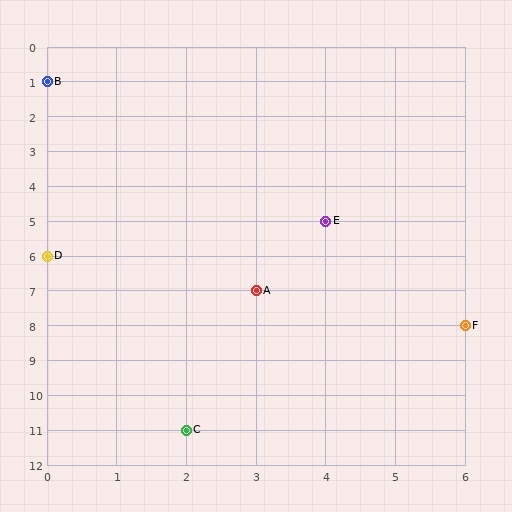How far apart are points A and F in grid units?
Points A and F are 3 columns and 1 row apart (about 3.2 grid units diagonally).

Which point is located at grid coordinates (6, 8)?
Point F is at (6, 8).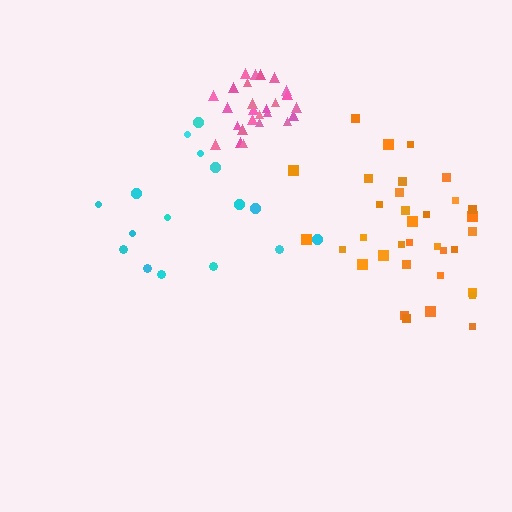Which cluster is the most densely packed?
Pink.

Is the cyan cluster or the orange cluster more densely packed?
Orange.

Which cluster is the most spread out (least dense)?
Cyan.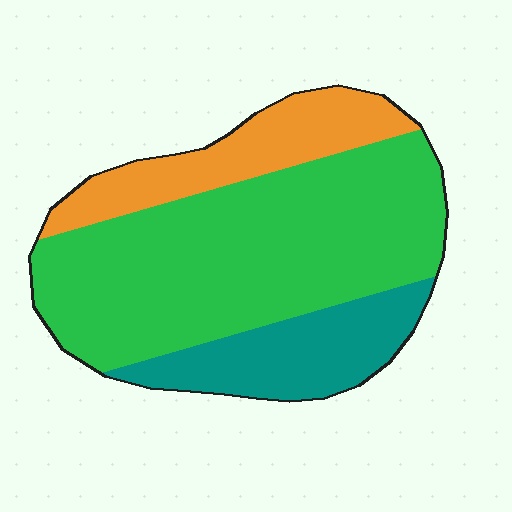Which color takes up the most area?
Green, at roughly 60%.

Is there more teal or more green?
Green.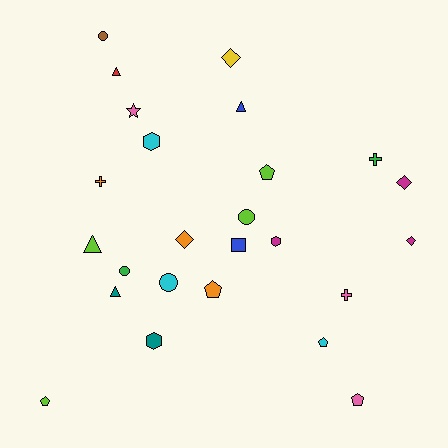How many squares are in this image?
There is 1 square.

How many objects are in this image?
There are 25 objects.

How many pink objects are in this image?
There are 3 pink objects.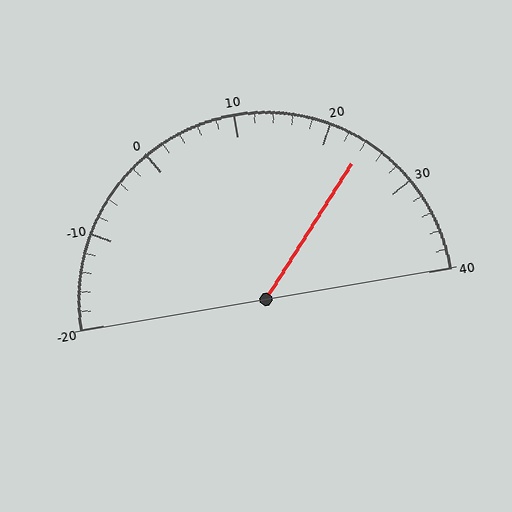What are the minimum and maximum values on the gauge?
The gauge ranges from -20 to 40.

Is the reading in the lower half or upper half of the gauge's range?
The reading is in the upper half of the range (-20 to 40).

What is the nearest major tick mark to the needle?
The nearest major tick mark is 20.